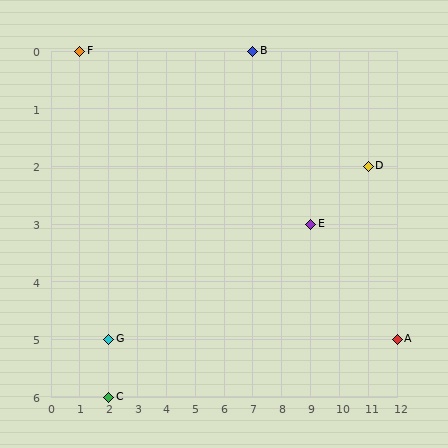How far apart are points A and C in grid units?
Points A and C are 10 columns and 1 row apart (about 10.0 grid units diagonally).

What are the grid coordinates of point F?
Point F is at grid coordinates (1, 0).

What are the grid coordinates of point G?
Point G is at grid coordinates (2, 5).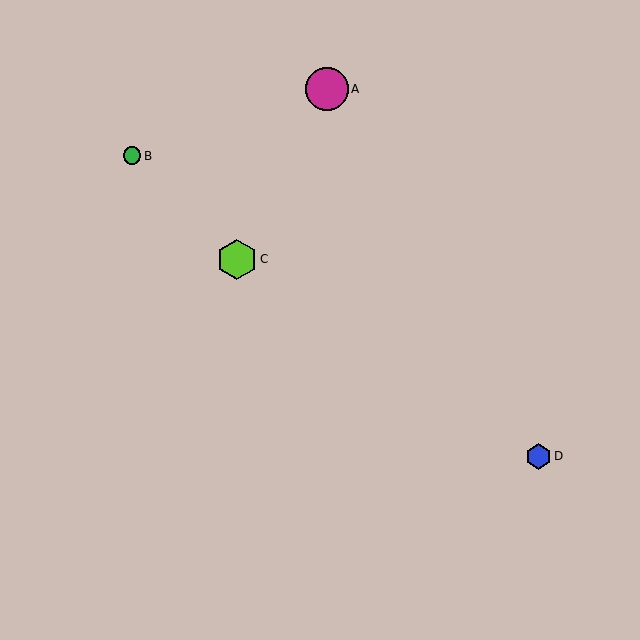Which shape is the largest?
The magenta circle (labeled A) is the largest.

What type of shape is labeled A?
Shape A is a magenta circle.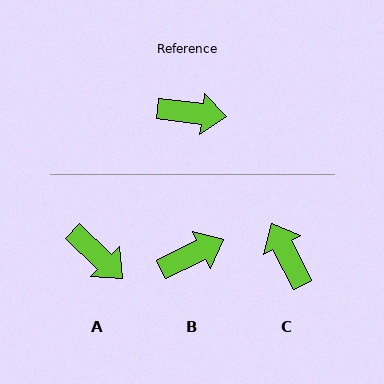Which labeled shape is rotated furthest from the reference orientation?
C, about 124 degrees away.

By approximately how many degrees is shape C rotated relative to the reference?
Approximately 124 degrees counter-clockwise.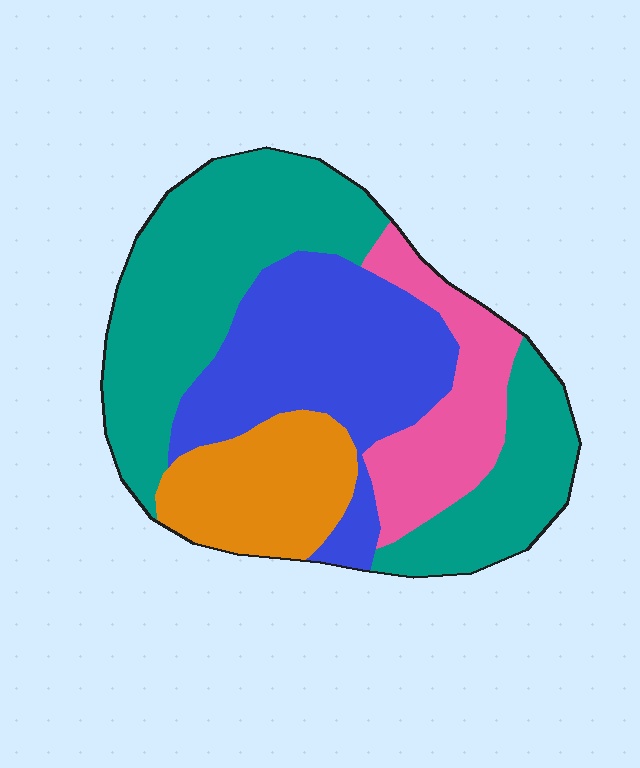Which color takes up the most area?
Teal, at roughly 45%.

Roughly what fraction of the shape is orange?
Orange takes up about one sixth (1/6) of the shape.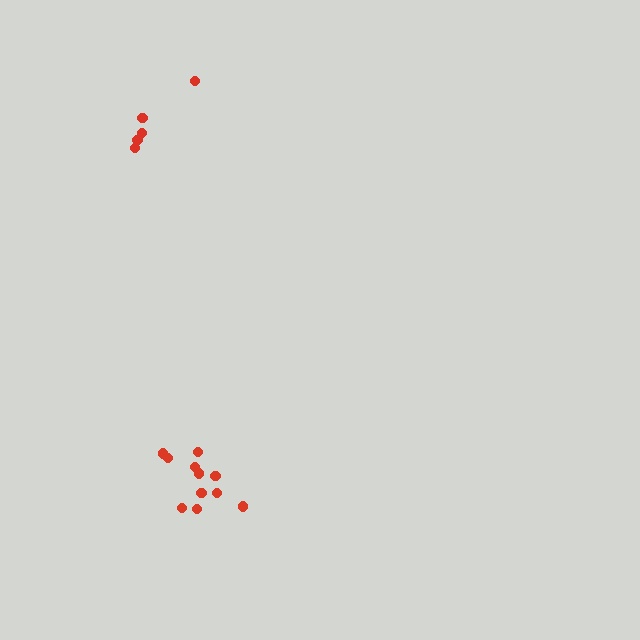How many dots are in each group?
Group 1: 11 dots, Group 2: 5 dots (16 total).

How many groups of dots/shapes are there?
There are 2 groups.